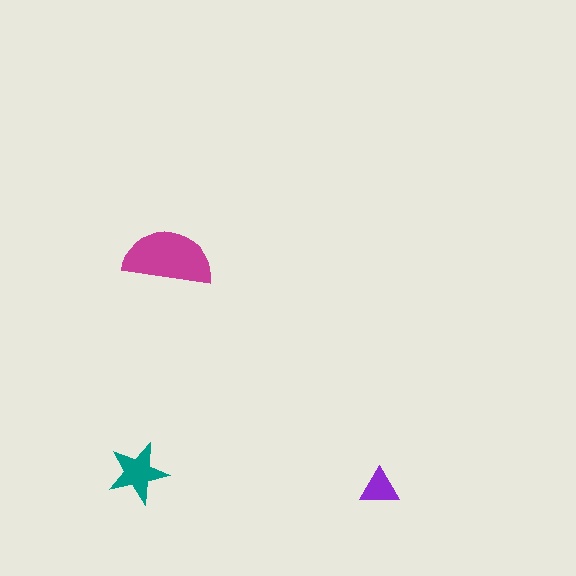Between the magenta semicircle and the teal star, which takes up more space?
The magenta semicircle.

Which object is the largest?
The magenta semicircle.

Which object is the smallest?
The purple triangle.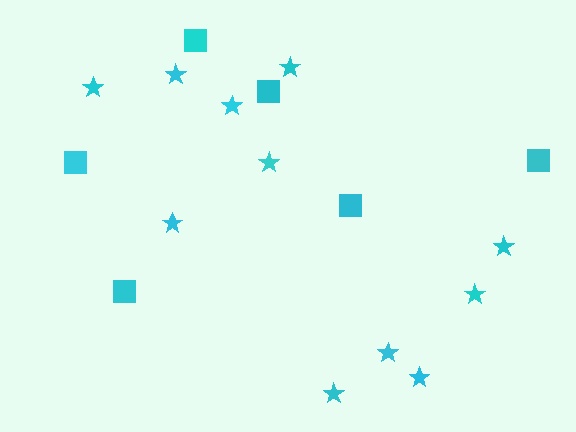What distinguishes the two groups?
There are 2 groups: one group of stars (11) and one group of squares (6).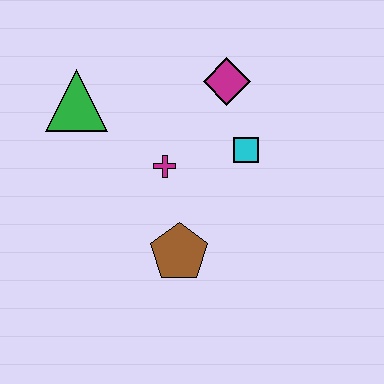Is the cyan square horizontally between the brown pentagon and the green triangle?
No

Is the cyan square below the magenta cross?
No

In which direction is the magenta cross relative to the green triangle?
The magenta cross is to the right of the green triangle.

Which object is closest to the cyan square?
The magenta diamond is closest to the cyan square.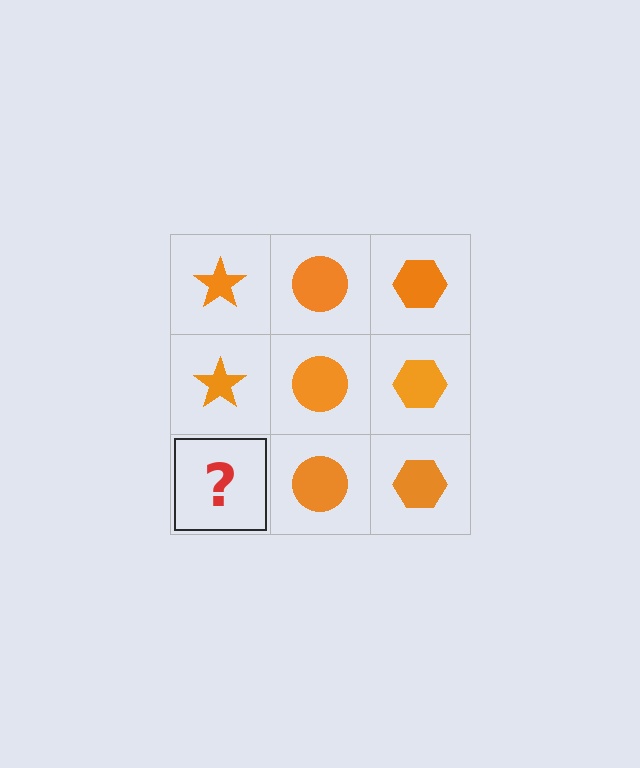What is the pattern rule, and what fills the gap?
The rule is that each column has a consistent shape. The gap should be filled with an orange star.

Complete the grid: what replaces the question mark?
The question mark should be replaced with an orange star.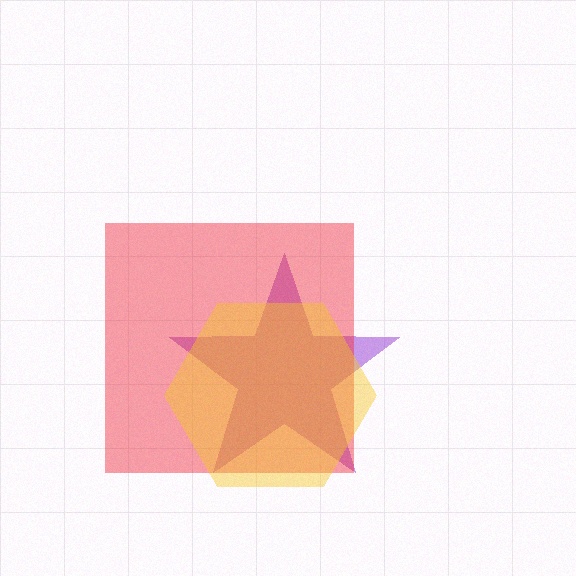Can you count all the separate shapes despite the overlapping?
Yes, there are 3 separate shapes.